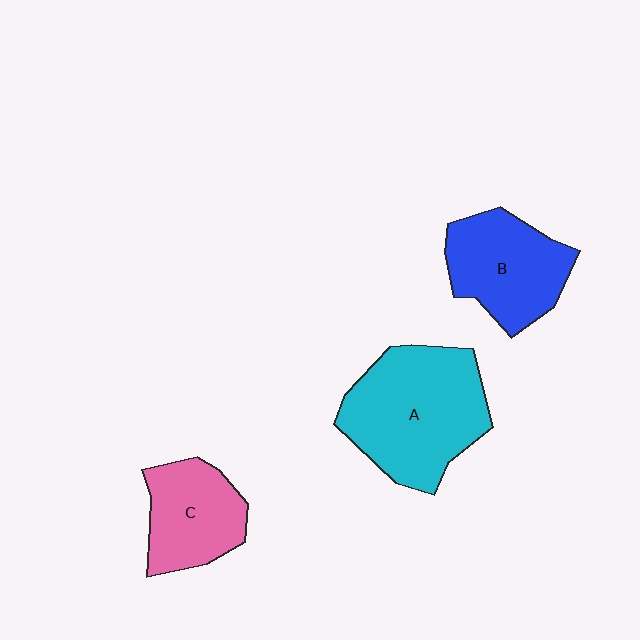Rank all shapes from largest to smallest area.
From largest to smallest: A (cyan), B (blue), C (pink).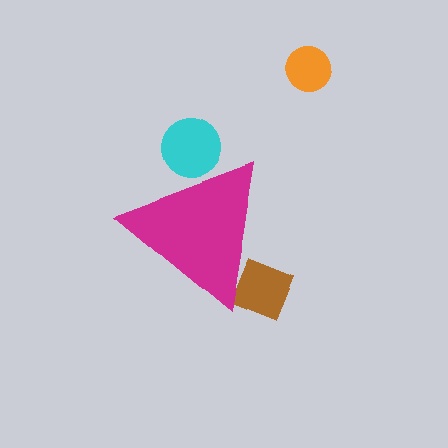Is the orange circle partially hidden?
No, the orange circle is fully visible.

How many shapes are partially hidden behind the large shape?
2 shapes are partially hidden.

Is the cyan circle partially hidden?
Yes, the cyan circle is partially hidden behind the magenta triangle.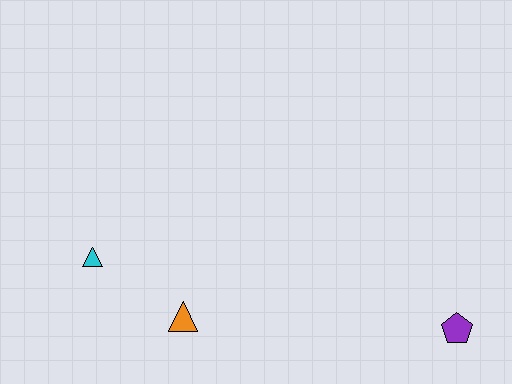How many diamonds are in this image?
There are no diamonds.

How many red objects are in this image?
There are no red objects.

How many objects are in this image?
There are 3 objects.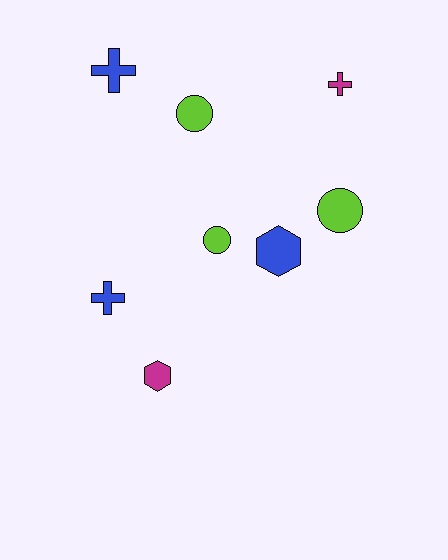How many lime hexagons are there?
There are no lime hexagons.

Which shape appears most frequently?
Cross, with 3 objects.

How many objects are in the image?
There are 8 objects.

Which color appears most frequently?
Lime, with 3 objects.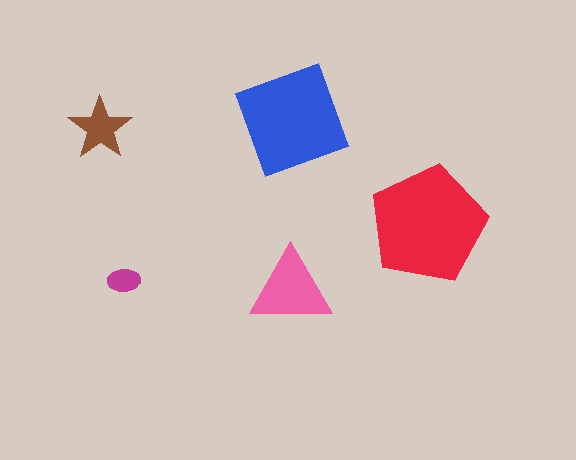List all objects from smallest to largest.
The magenta ellipse, the brown star, the pink triangle, the blue square, the red pentagon.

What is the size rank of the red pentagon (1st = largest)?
1st.